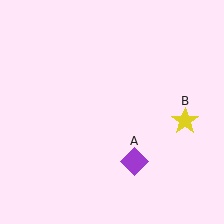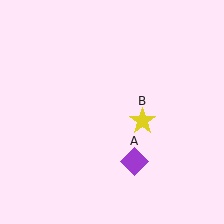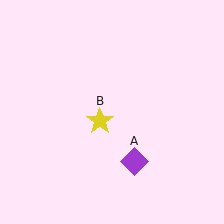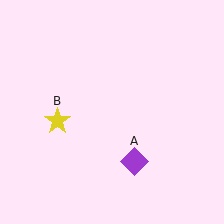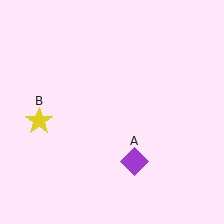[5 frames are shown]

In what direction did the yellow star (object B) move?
The yellow star (object B) moved left.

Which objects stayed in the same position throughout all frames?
Purple diamond (object A) remained stationary.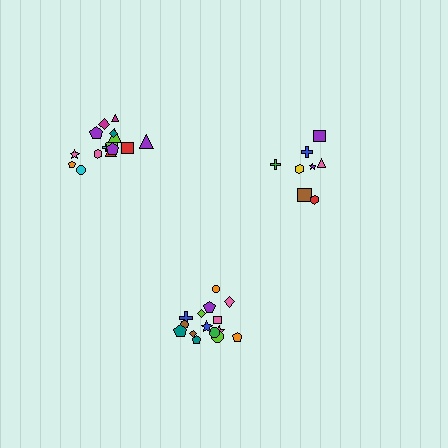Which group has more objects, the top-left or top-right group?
The top-left group.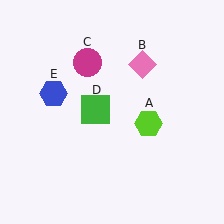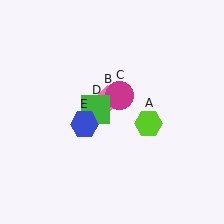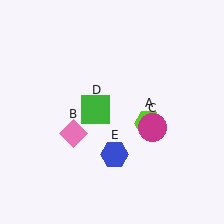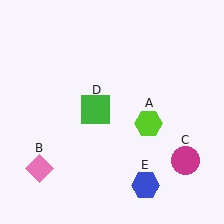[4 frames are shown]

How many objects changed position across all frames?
3 objects changed position: pink diamond (object B), magenta circle (object C), blue hexagon (object E).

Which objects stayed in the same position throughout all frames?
Lime hexagon (object A) and green square (object D) remained stationary.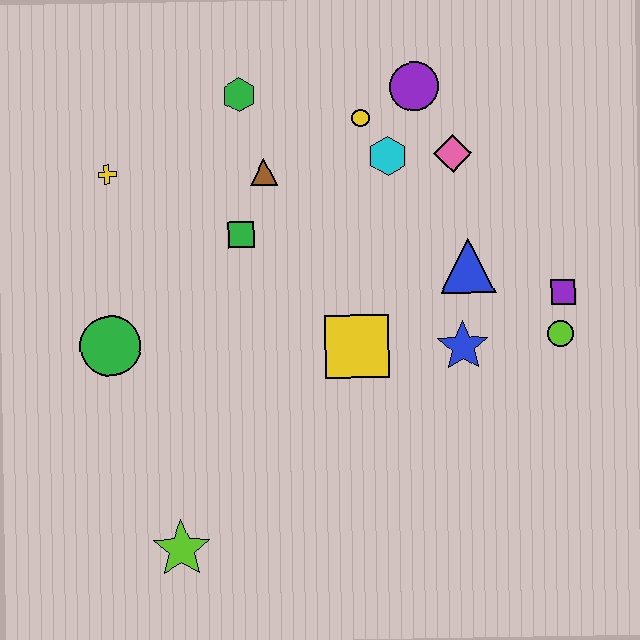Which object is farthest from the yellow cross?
The lime circle is farthest from the yellow cross.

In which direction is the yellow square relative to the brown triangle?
The yellow square is below the brown triangle.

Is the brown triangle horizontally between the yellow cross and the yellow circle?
Yes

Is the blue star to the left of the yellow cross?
No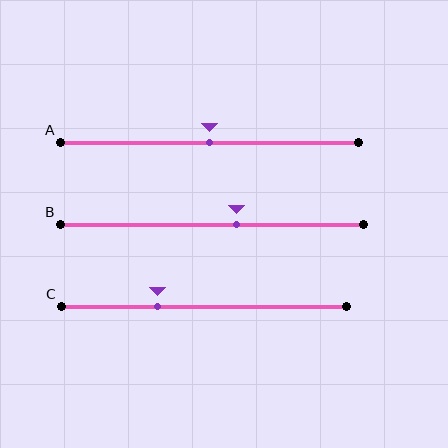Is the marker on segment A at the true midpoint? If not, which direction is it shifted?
Yes, the marker on segment A is at the true midpoint.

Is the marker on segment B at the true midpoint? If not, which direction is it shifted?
No, the marker on segment B is shifted to the right by about 8% of the segment length.